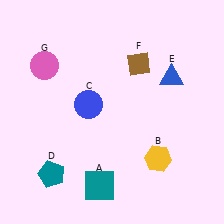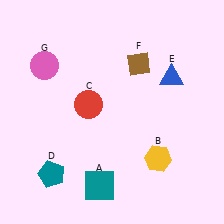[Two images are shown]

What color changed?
The circle (C) changed from blue in Image 1 to red in Image 2.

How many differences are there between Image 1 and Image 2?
There is 1 difference between the two images.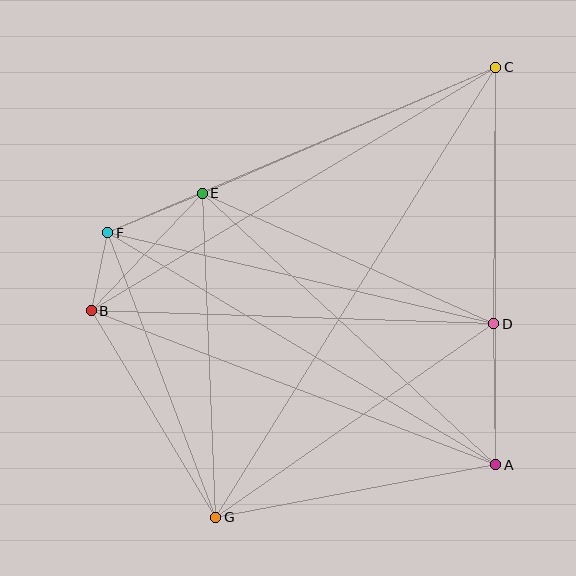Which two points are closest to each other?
Points B and F are closest to each other.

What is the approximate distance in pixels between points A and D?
The distance between A and D is approximately 141 pixels.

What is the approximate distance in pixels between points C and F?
The distance between C and F is approximately 422 pixels.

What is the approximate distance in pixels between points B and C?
The distance between B and C is approximately 472 pixels.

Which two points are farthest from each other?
Points C and G are farthest from each other.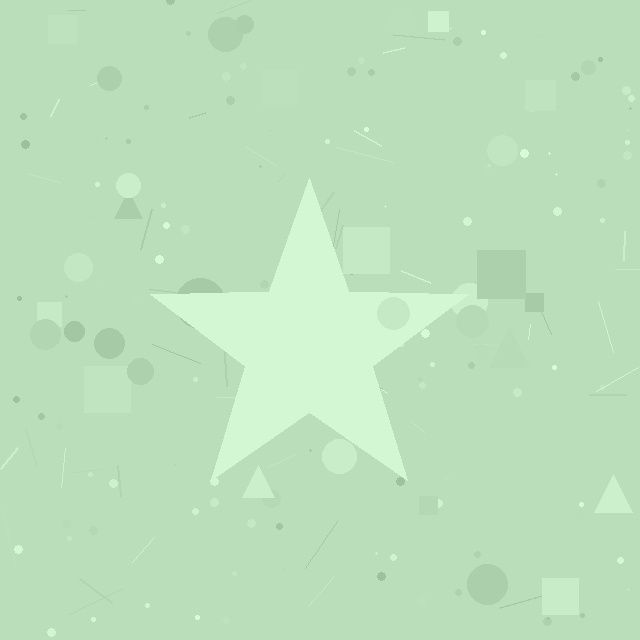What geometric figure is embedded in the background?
A star is embedded in the background.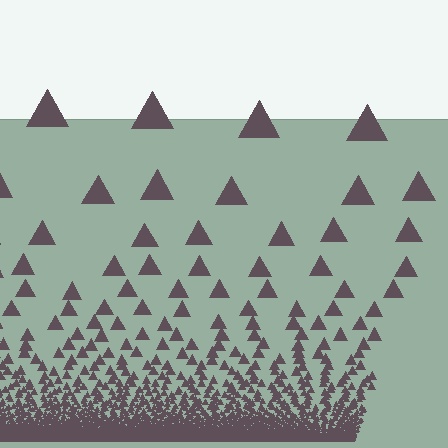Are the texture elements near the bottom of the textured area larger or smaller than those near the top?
Smaller. The gradient is inverted — elements near the bottom are smaller and denser.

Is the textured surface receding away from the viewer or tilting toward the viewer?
The surface appears to tilt toward the viewer. Texture elements get larger and sparser toward the top.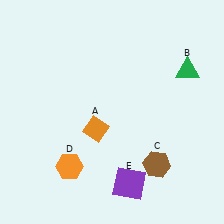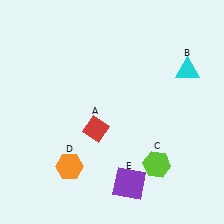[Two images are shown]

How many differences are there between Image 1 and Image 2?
There are 3 differences between the two images.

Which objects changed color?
A changed from orange to red. B changed from green to cyan. C changed from brown to lime.